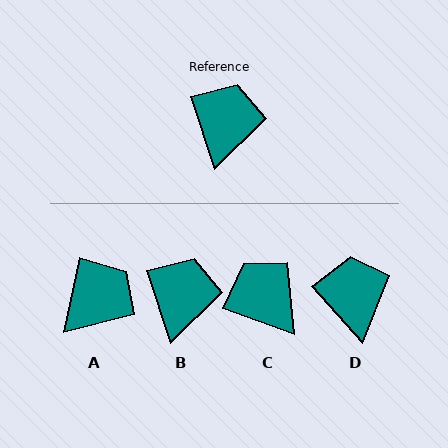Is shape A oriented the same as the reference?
No, it is off by about 30 degrees.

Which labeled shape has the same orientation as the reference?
B.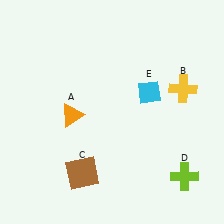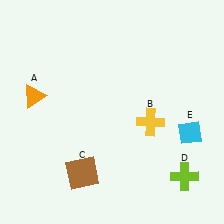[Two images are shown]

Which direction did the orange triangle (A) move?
The orange triangle (A) moved left.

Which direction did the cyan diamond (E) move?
The cyan diamond (E) moved right.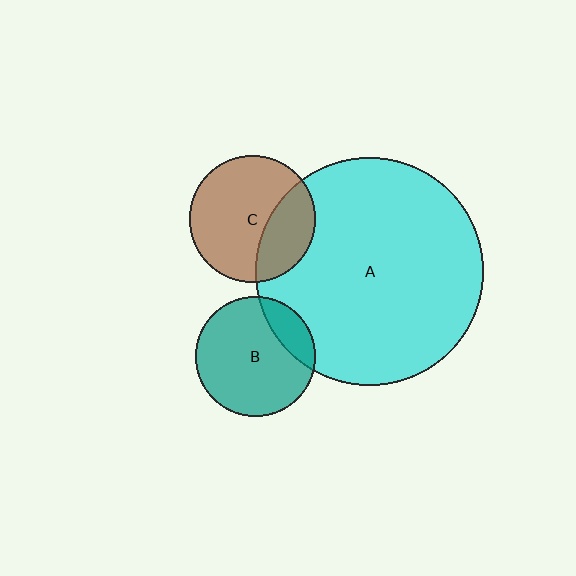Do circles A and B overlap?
Yes.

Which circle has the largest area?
Circle A (cyan).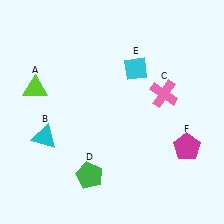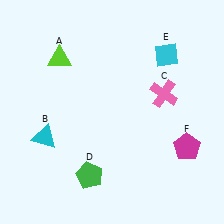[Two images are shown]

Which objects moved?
The objects that moved are: the lime triangle (A), the cyan diamond (E).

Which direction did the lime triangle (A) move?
The lime triangle (A) moved up.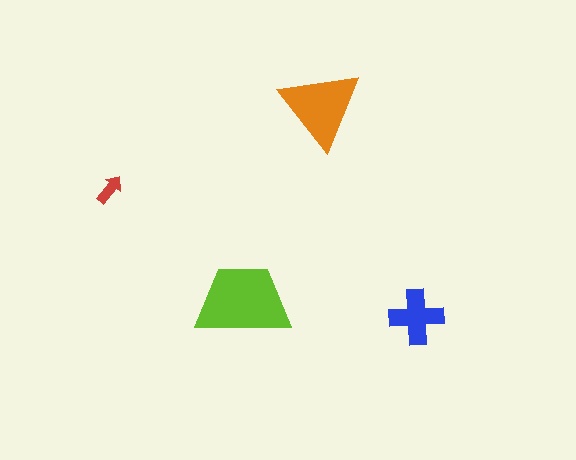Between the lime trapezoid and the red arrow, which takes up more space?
The lime trapezoid.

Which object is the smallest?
The red arrow.